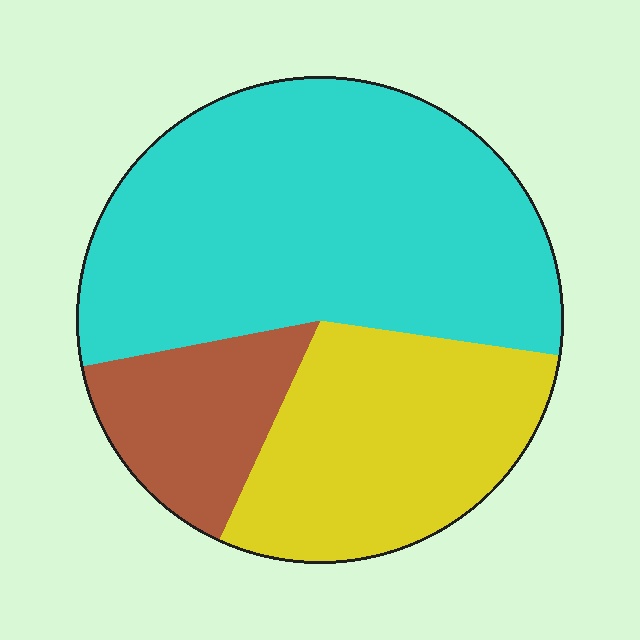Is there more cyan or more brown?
Cyan.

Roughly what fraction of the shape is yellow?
Yellow takes up about one third (1/3) of the shape.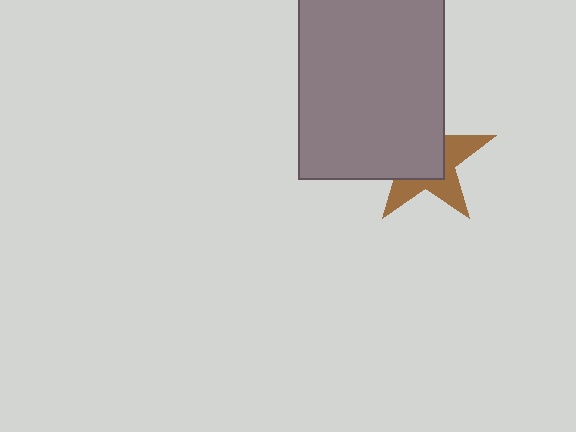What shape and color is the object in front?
The object in front is a gray rectangle.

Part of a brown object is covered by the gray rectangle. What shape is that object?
It is a star.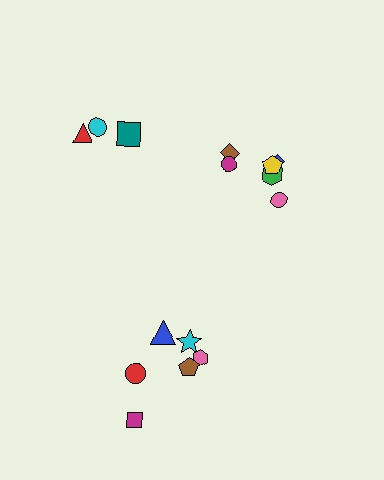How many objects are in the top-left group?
There are 3 objects.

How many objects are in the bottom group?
There are 6 objects.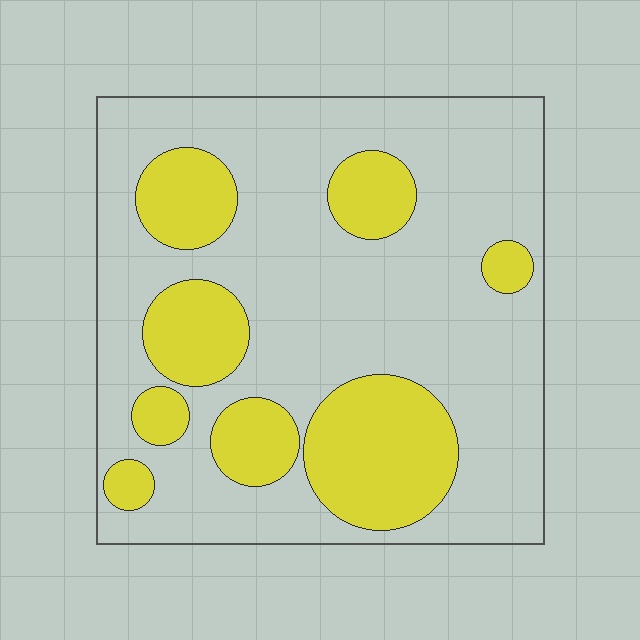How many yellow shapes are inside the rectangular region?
8.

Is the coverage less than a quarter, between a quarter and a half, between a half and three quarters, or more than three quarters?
Between a quarter and a half.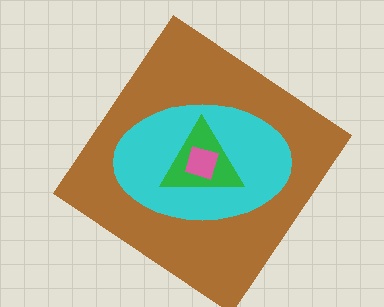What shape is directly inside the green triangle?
The pink diamond.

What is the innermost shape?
The pink diamond.